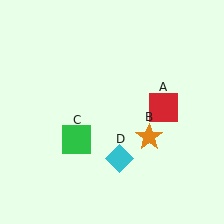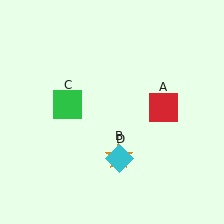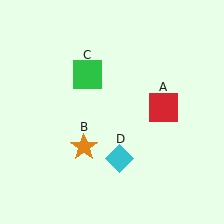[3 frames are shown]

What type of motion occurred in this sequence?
The orange star (object B), green square (object C) rotated clockwise around the center of the scene.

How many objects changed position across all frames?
2 objects changed position: orange star (object B), green square (object C).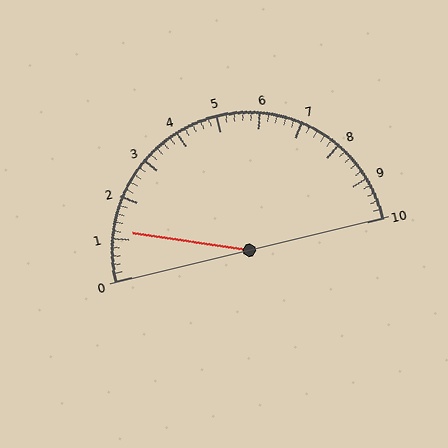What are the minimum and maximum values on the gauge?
The gauge ranges from 0 to 10.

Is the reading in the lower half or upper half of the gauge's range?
The reading is in the lower half of the range (0 to 10).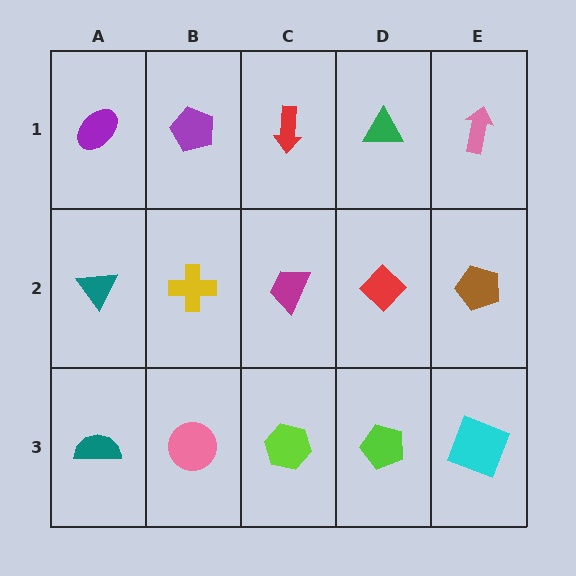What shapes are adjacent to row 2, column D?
A green triangle (row 1, column D), a lime pentagon (row 3, column D), a magenta trapezoid (row 2, column C), a brown pentagon (row 2, column E).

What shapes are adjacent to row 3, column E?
A brown pentagon (row 2, column E), a lime pentagon (row 3, column D).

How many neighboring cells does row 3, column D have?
3.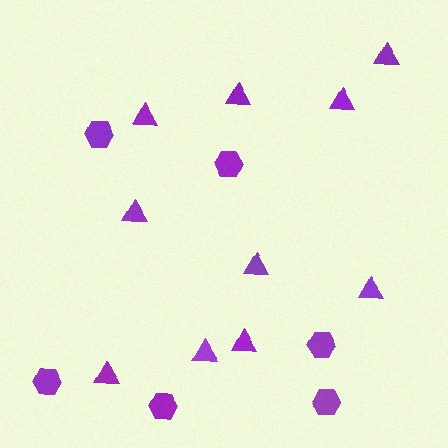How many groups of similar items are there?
There are 2 groups: one group of triangles (10) and one group of hexagons (6).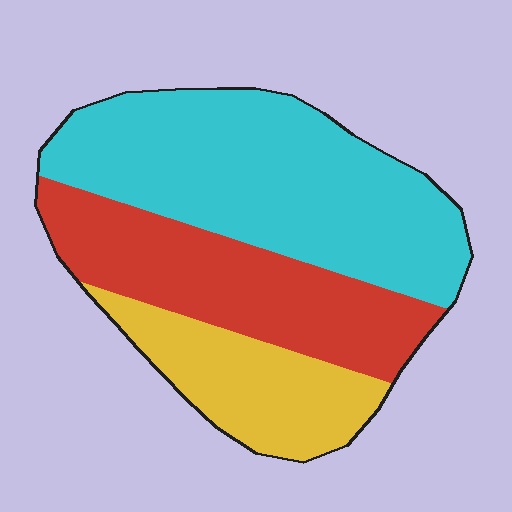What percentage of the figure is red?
Red takes up about one third (1/3) of the figure.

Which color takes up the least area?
Yellow, at roughly 20%.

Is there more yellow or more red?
Red.